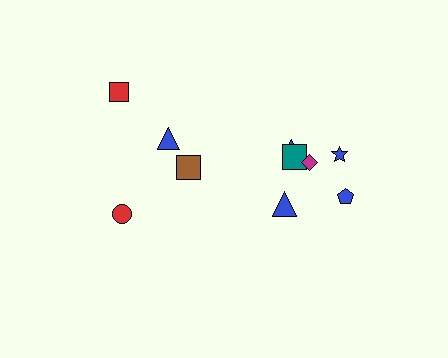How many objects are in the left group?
There are 4 objects.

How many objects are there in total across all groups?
There are 10 objects.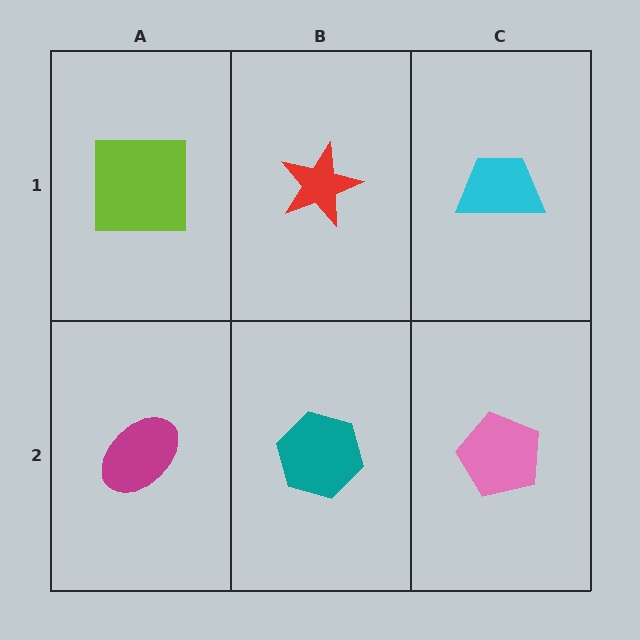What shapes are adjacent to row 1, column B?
A teal hexagon (row 2, column B), a lime square (row 1, column A), a cyan trapezoid (row 1, column C).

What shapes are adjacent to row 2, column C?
A cyan trapezoid (row 1, column C), a teal hexagon (row 2, column B).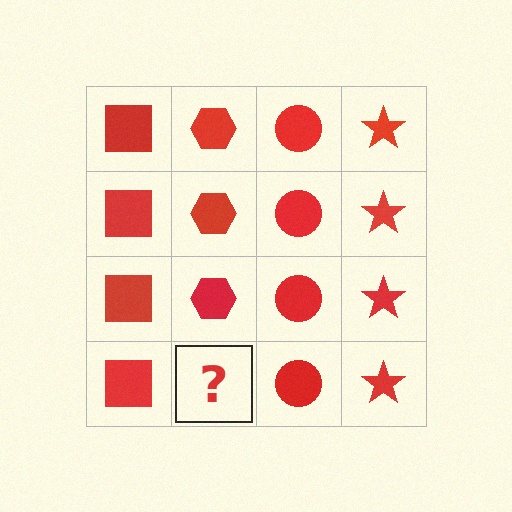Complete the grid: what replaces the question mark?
The question mark should be replaced with a red hexagon.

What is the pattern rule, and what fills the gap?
The rule is that each column has a consistent shape. The gap should be filled with a red hexagon.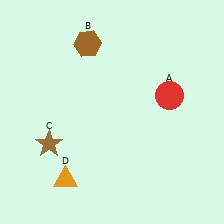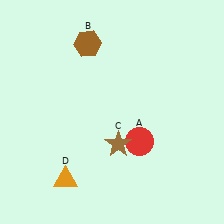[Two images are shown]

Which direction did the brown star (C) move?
The brown star (C) moved right.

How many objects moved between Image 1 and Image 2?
2 objects moved between the two images.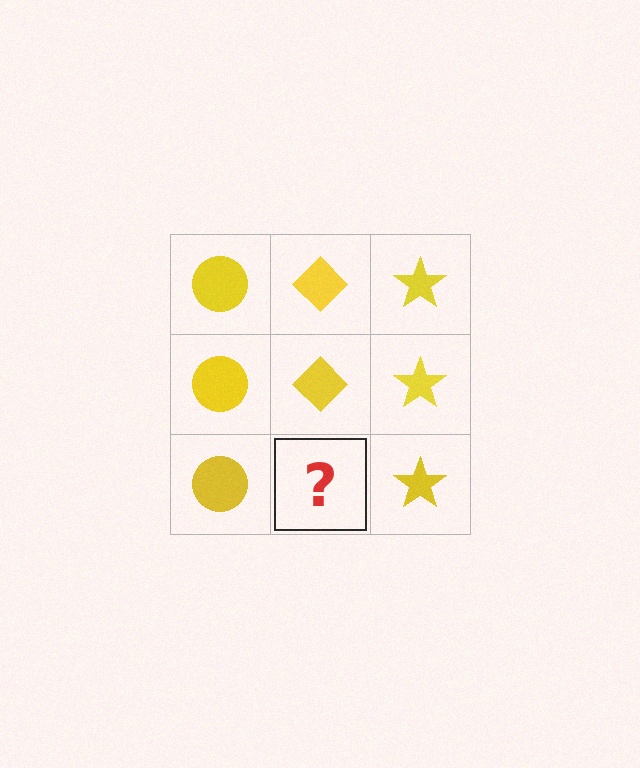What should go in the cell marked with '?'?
The missing cell should contain a yellow diamond.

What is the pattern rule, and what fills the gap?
The rule is that each column has a consistent shape. The gap should be filled with a yellow diamond.